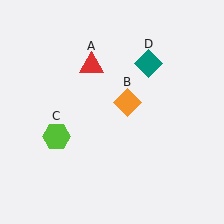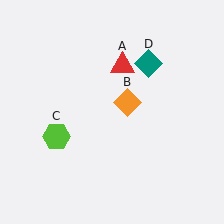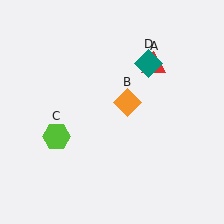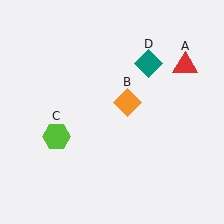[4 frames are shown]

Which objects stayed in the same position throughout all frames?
Orange diamond (object B) and lime hexagon (object C) and teal diamond (object D) remained stationary.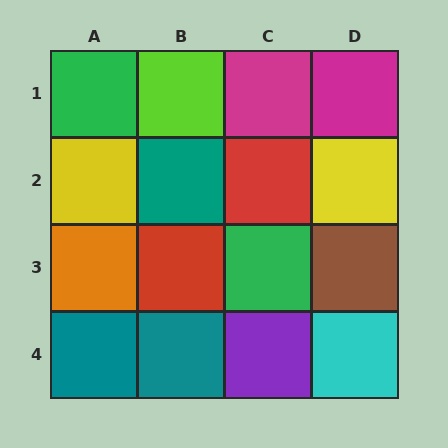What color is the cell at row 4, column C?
Purple.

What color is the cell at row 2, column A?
Yellow.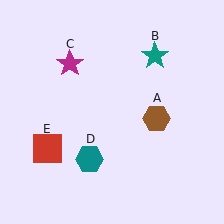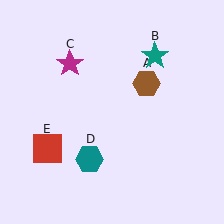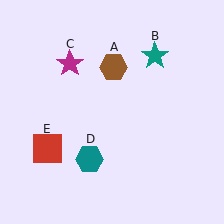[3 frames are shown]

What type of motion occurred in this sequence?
The brown hexagon (object A) rotated counterclockwise around the center of the scene.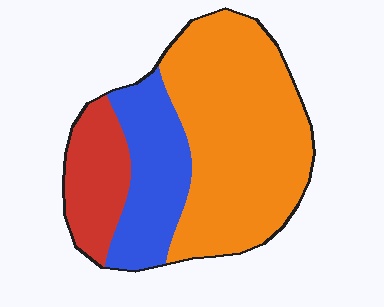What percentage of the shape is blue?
Blue covers about 25% of the shape.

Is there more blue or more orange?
Orange.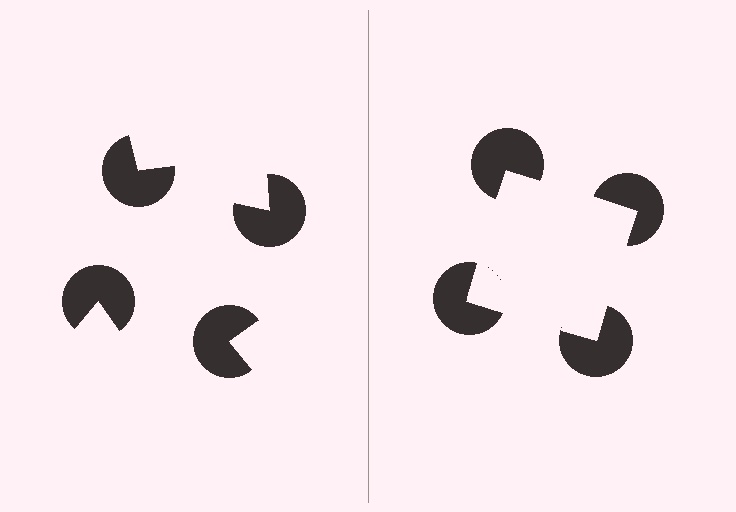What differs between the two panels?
The pac-man discs are positioned identically on both sides; only the wedge orientations differ. On the right they align to a square; on the left they are misaligned.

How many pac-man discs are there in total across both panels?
8 — 4 on each side.